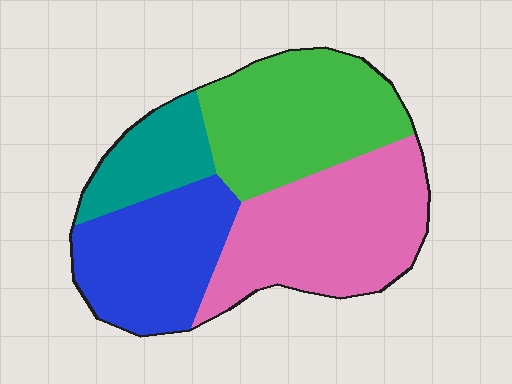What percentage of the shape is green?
Green covers 29% of the shape.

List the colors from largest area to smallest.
From largest to smallest: pink, green, blue, teal.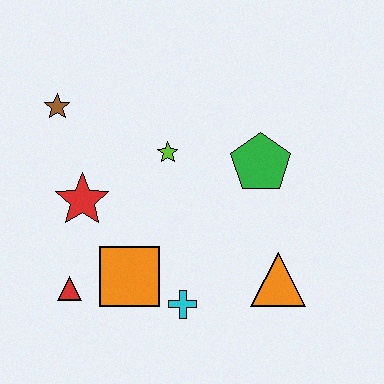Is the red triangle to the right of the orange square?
No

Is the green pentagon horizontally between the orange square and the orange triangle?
Yes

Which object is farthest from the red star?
The orange triangle is farthest from the red star.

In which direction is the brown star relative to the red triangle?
The brown star is above the red triangle.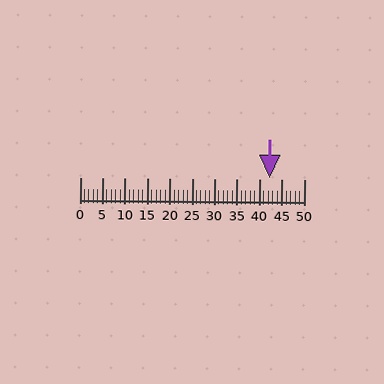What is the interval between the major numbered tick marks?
The major tick marks are spaced 5 units apart.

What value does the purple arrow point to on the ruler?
The purple arrow points to approximately 42.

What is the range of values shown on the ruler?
The ruler shows values from 0 to 50.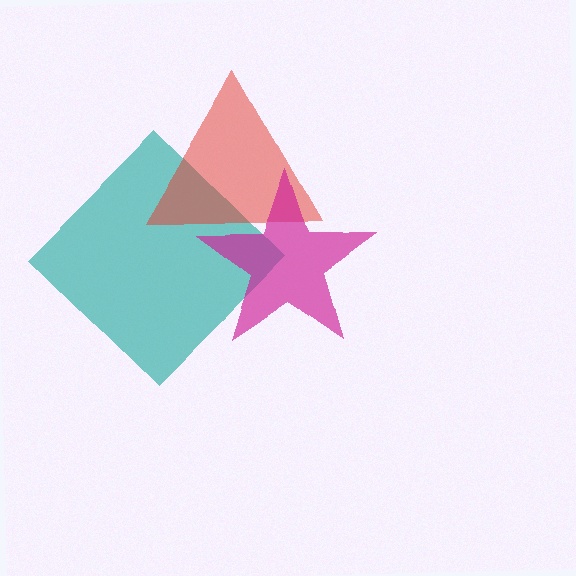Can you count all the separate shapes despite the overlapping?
Yes, there are 3 separate shapes.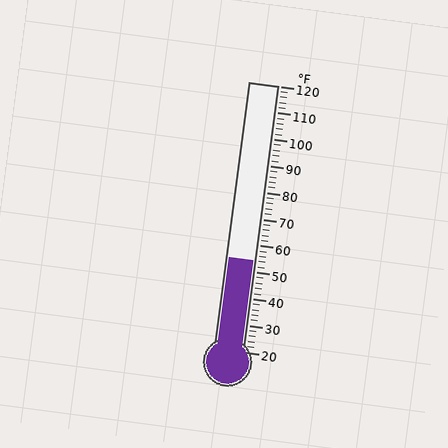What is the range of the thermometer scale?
The thermometer scale ranges from 20°F to 120°F.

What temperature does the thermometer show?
The thermometer shows approximately 54°F.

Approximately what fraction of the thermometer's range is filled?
The thermometer is filled to approximately 35% of its range.